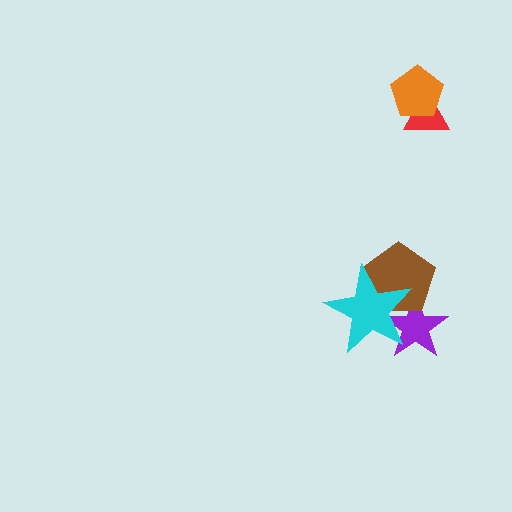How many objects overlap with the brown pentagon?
2 objects overlap with the brown pentagon.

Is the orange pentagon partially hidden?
No, no other shape covers it.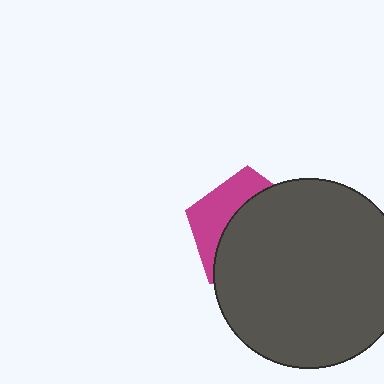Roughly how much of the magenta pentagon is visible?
A small part of it is visible (roughly 34%).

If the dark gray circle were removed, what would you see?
You would see the complete magenta pentagon.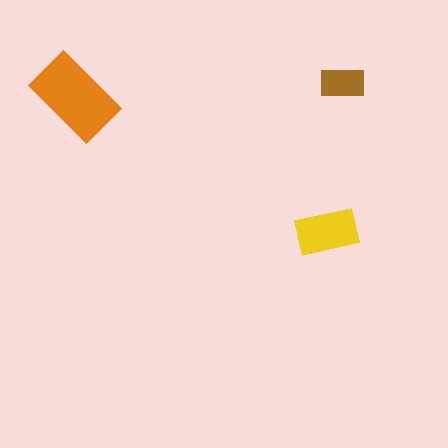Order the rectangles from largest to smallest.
the orange one, the yellow one, the brown one.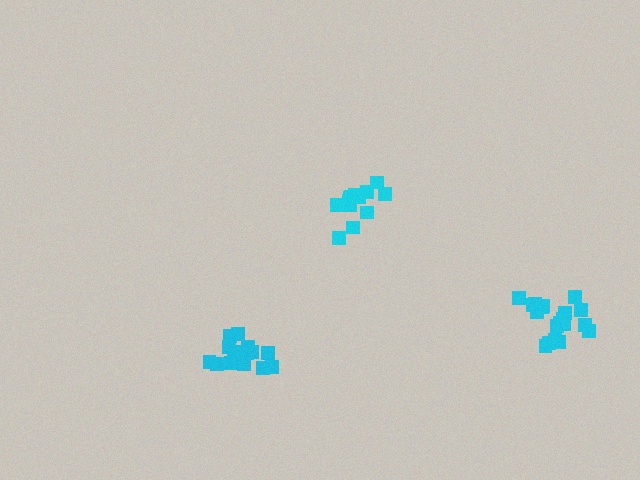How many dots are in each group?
Group 1: 19 dots, Group 2: 13 dots, Group 3: 14 dots (46 total).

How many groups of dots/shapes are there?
There are 3 groups.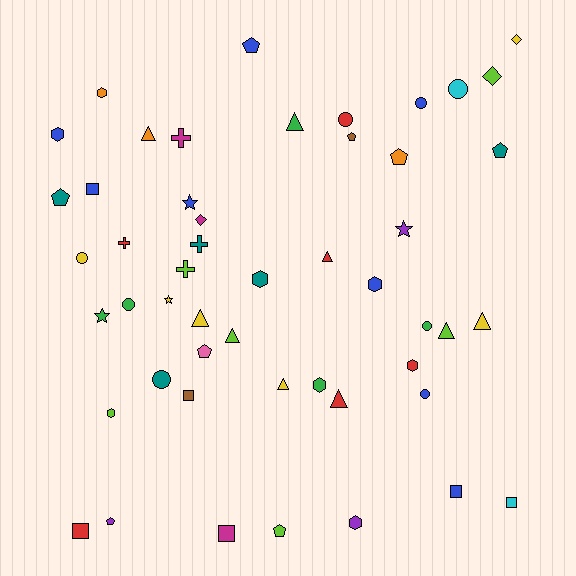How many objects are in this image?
There are 50 objects.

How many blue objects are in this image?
There are 8 blue objects.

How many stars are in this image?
There are 4 stars.